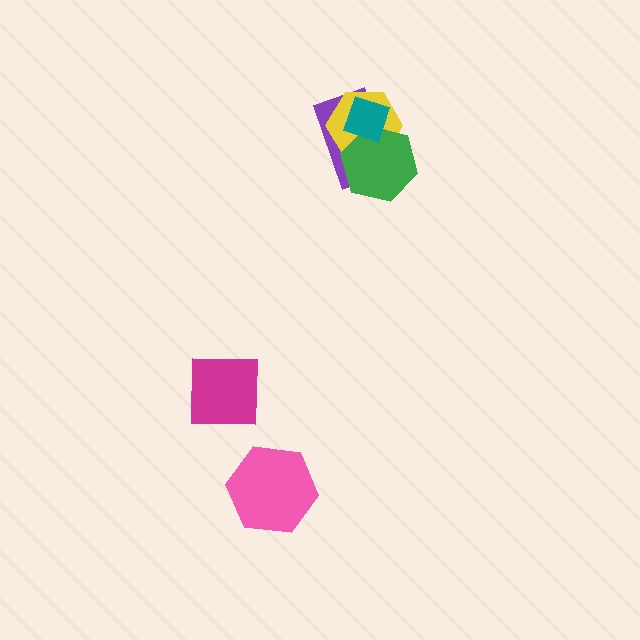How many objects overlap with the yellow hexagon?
3 objects overlap with the yellow hexagon.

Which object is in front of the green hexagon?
The teal diamond is in front of the green hexagon.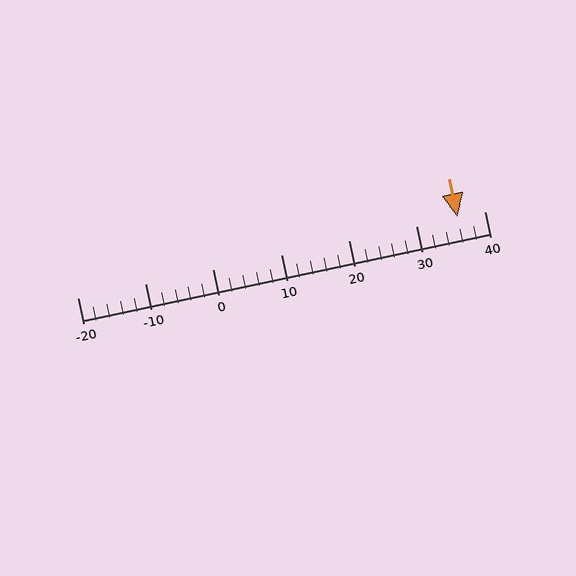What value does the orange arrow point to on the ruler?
The orange arrow points to approximately 36.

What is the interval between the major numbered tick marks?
The major tick marks are spaced 10 units apart.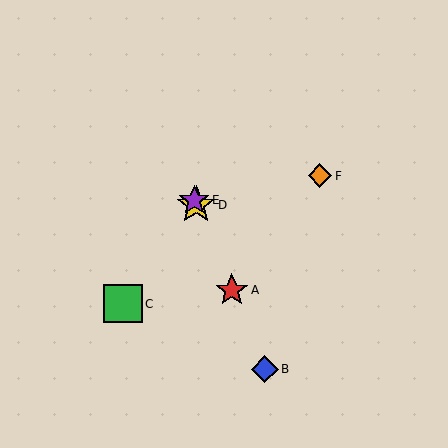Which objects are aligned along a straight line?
Objects A, B, D, E are aligned along a straight line.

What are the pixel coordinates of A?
Object A is at (232, 290).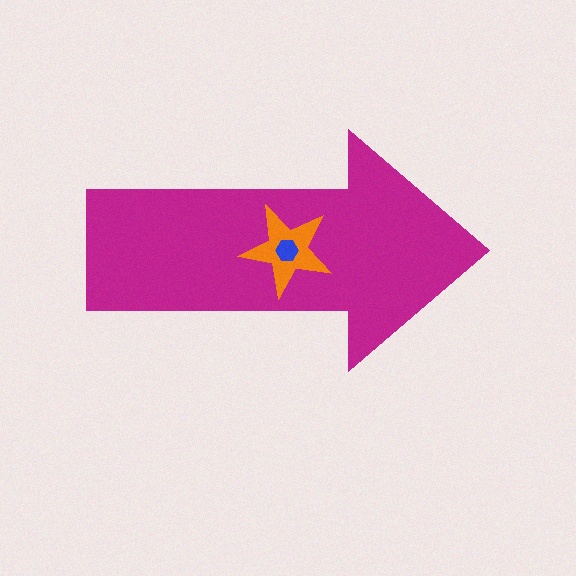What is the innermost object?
The blue hexagon.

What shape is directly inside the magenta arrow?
The orange star.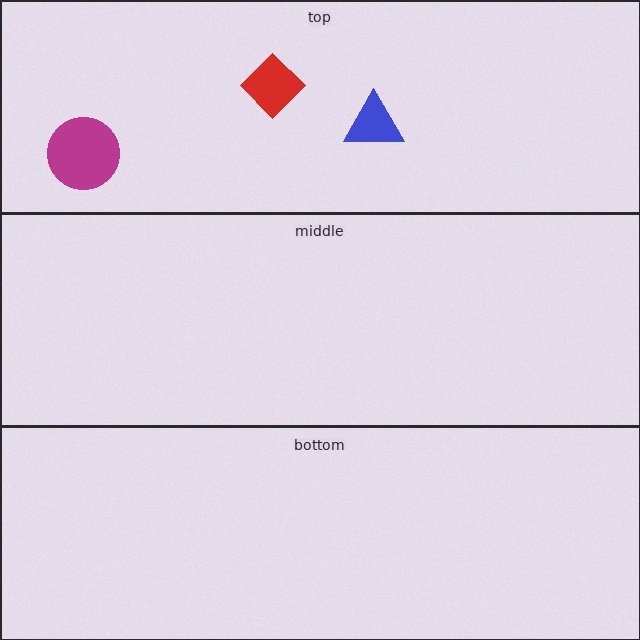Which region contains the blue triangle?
The top region.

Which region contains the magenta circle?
The top region.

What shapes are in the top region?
The red diamond, the magenta circle, the blue triangle.